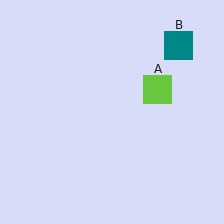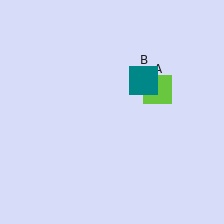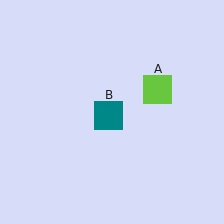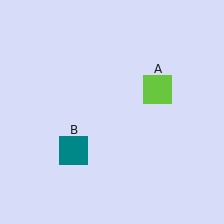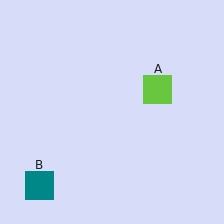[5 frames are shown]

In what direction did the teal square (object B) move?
The teal square (object B) moved down and to the left.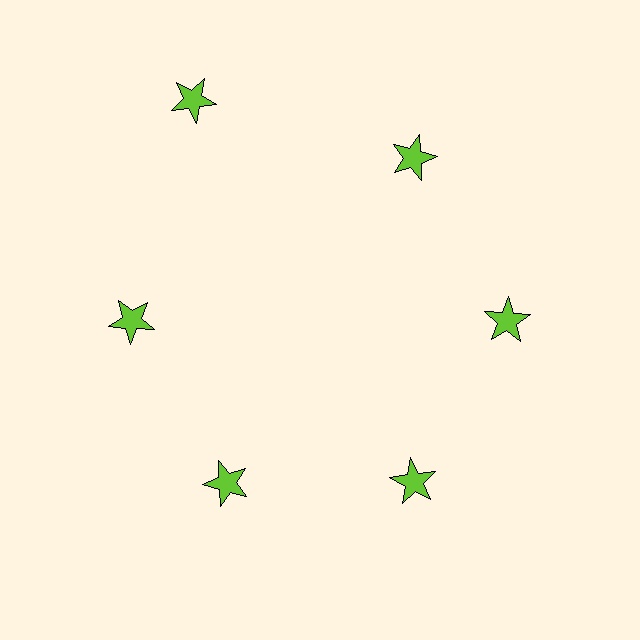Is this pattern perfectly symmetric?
No. The 6 lime stars are arranged in a ring, but one element near the 11 o'clock position is pushed outward from the center, breaking the 6-fold rotational symmetry.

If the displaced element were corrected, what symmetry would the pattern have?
It would have 6-fold rotational symmetry — the pattern would map onto itself every 60 degrees.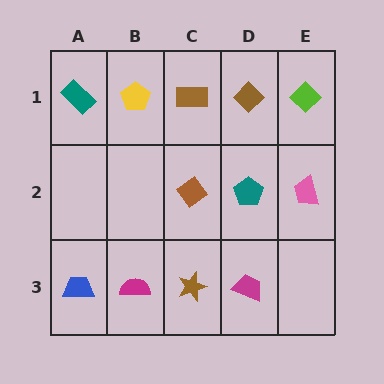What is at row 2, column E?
A pink trapezoid.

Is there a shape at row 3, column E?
No, that cell is empty.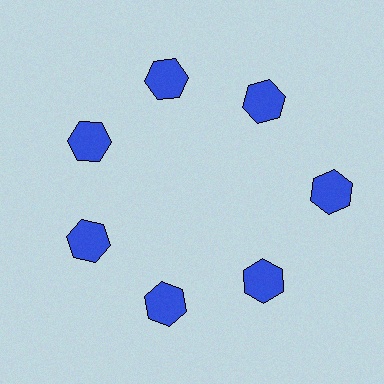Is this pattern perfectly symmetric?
No. The 7 blue hexagons are arranged in a ring, but one element near the 3 o'clock position is pushed outward from the center, breaking the 7-fold rotational symmetry.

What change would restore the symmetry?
The symmetry would be restored by moving it inward, back onto the ring so that all 7 hexagons sit at equal angles and equal distance from the center.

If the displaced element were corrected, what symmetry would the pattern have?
It would have 7-fold rotational symmetry — the pattern would map onto itself every 51 degrees.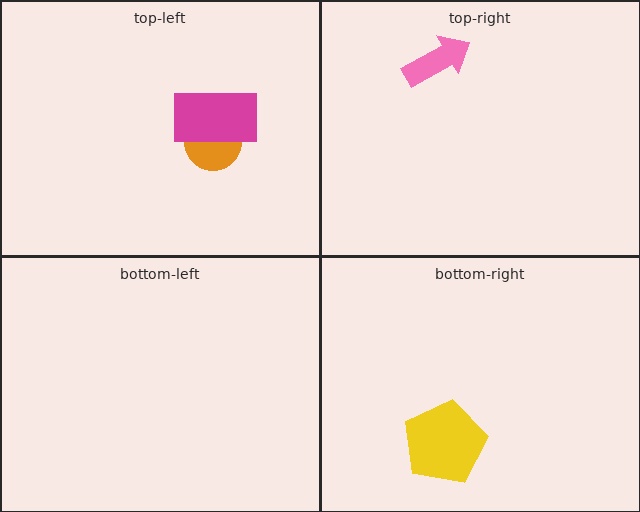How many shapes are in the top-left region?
2.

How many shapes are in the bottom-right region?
1.